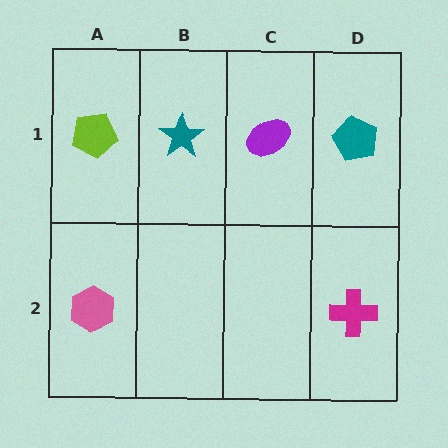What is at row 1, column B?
A teal star.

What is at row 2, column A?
A pink hexagon.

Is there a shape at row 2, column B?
No, that cell is empty.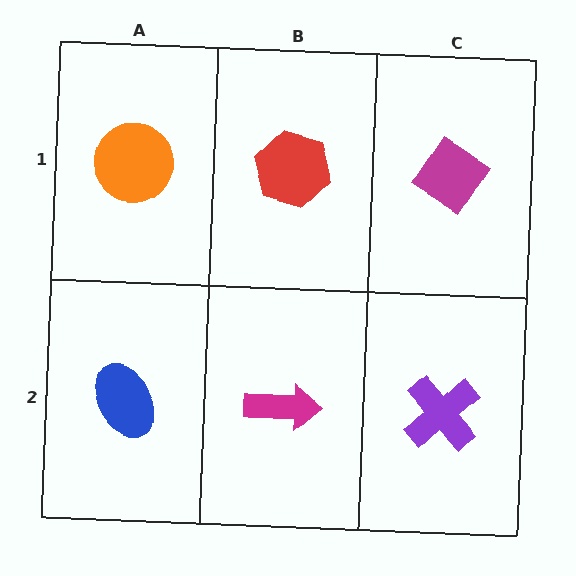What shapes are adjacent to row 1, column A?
A blue ellipse (row 2, column A), a red hexagon (row 1, column B).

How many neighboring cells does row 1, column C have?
2.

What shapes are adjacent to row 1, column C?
A purple cross (row 2, column C), a red hexagon (row 1, column B).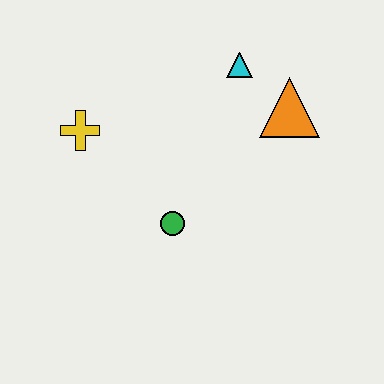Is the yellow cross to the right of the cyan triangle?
No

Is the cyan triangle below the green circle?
No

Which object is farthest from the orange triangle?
The yellow cross is farthest from the orange triangle.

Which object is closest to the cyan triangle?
The orange triangle is closest to the cyan triangle.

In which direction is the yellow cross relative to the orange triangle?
The yellow cross is to the left of the orange triangle.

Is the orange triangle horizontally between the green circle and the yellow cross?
No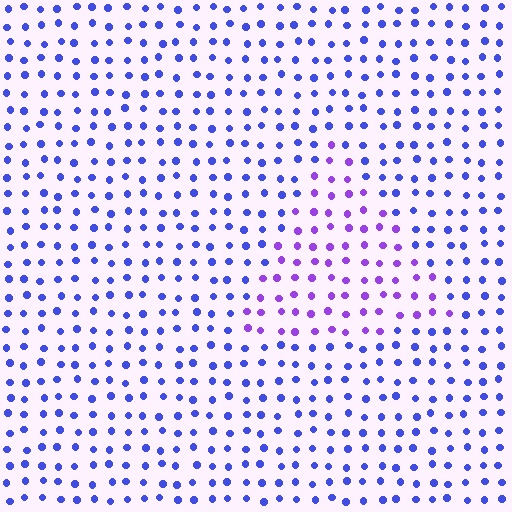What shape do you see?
I see a triangle.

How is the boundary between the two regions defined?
The boundary is defined purely by a slight shift in hue (about 38 degrees). Spacing, size, and orientation are identical on both sides.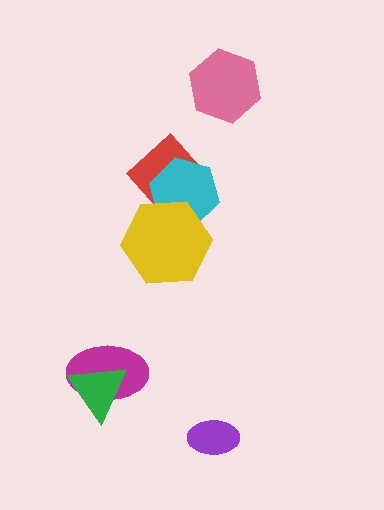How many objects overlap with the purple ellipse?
0 objects overlap with the purple ellipse.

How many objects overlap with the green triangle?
1 object overlaps with the green triangle.